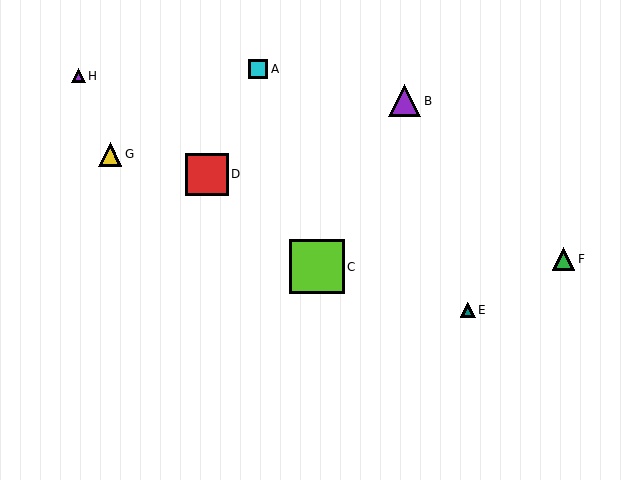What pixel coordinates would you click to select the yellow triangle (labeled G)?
Click at (110, 154) to select the yellow triangle G.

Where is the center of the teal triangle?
The center of the teal triangle is at (468, 310).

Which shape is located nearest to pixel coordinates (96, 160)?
The yellow triangle (labeled G) at (110, 154) is nearest to that location.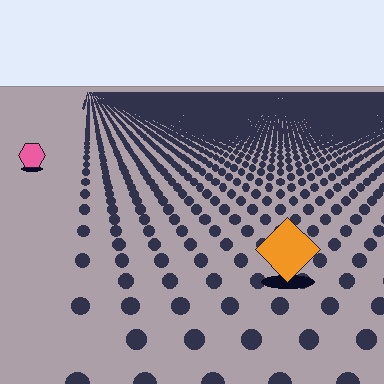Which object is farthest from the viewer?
The pink hexagon is farthest from the viewer. It appears smaller and the ground texture around it is denser.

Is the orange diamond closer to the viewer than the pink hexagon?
Yes. The orange diamond is closer — you can tell from the texture gradient: the ground texture is coarser near it.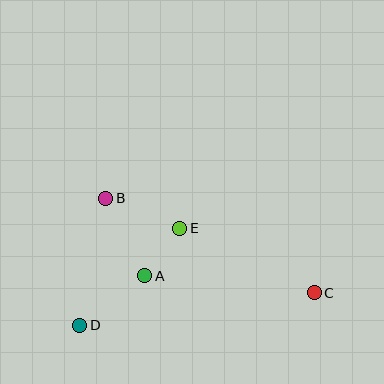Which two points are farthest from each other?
Points C and D are farthest from each other.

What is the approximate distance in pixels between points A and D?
The distance between A and D is approximately 82 pixels.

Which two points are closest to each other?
Points A and E are closest to each other.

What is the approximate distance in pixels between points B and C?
The distance between B and C is approximately 229 pixels.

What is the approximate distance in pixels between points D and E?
The distance between D and E is approximately 139 pixels.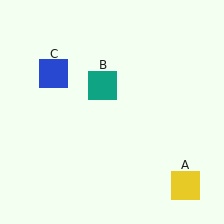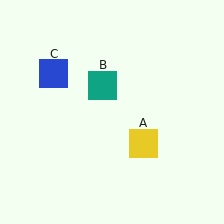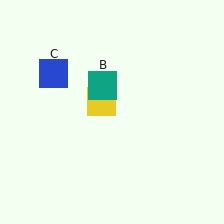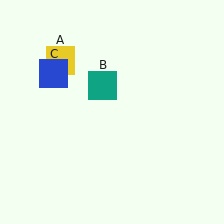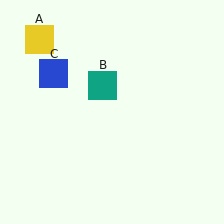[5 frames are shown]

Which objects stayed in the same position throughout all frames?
Teal square (object B) and blue square (object C) remained stationary.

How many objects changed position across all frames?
1 object changed position: yellow square (object A).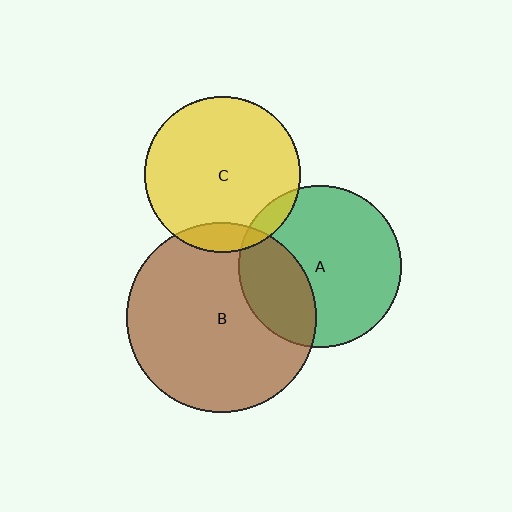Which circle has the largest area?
Circle B (brown).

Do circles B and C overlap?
Yes.